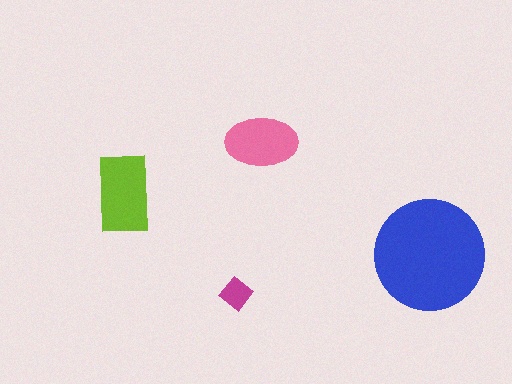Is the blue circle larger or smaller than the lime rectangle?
Larger.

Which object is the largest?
The blue circle.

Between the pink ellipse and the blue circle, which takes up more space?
The blue circle.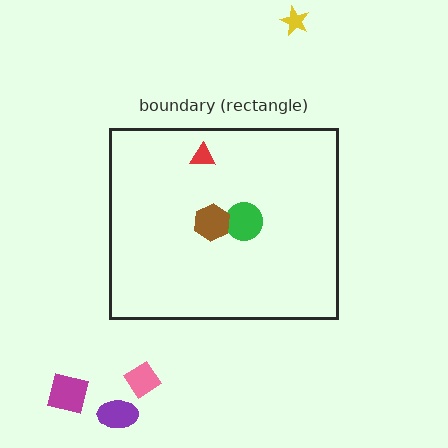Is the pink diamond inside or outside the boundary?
Outside.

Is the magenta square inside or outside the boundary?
Outside.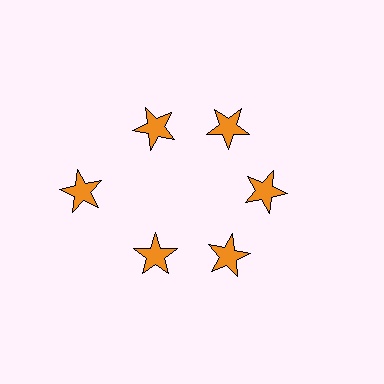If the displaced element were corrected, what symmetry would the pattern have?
It would have 6-fold rotational symmetry — the pattern would map onto itself every 60 degrees.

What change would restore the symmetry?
The symmetry would be restored by moving it inward, back onto the ring so that all 6 stars sit at equal angles and equal distance from the center.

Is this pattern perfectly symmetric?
No. The 6 orange stars are arranged in a ring, but one element near the 9 o'clock position is pushed outward from the center, breaking the 6-fold rotational symmetry.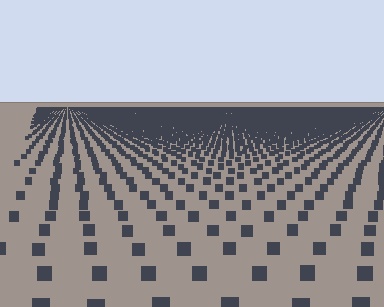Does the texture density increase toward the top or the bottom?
Density increases toward the top.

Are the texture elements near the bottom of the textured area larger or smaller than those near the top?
Larger. Near the bottom, elements are closer to the viewer and appear at a bigger on-screen size.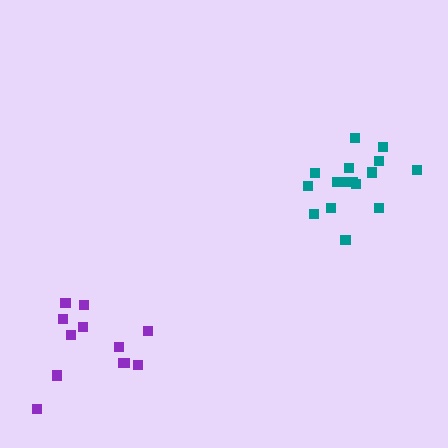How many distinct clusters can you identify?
There are 2 distinct clusters.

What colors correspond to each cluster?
The clusters are colored: purple, teal.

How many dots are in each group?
Group 1: 12 dots, Group 2: 16 dots (28 total).